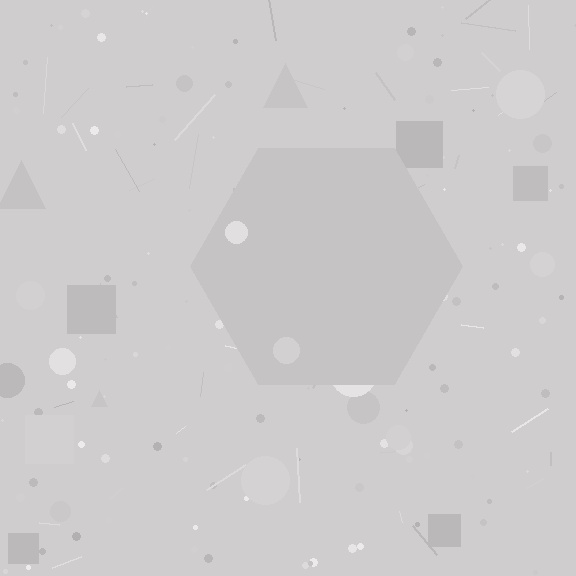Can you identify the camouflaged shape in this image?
The camouflaged shape is a hexagon.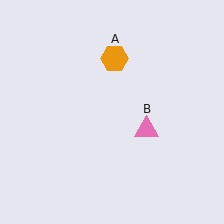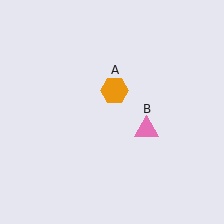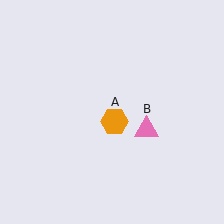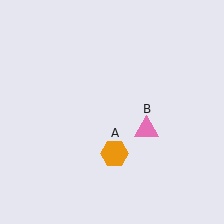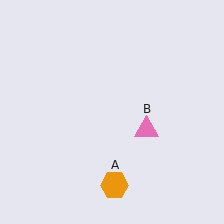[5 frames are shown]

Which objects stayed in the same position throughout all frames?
Pink triangle (object B) remained stationary.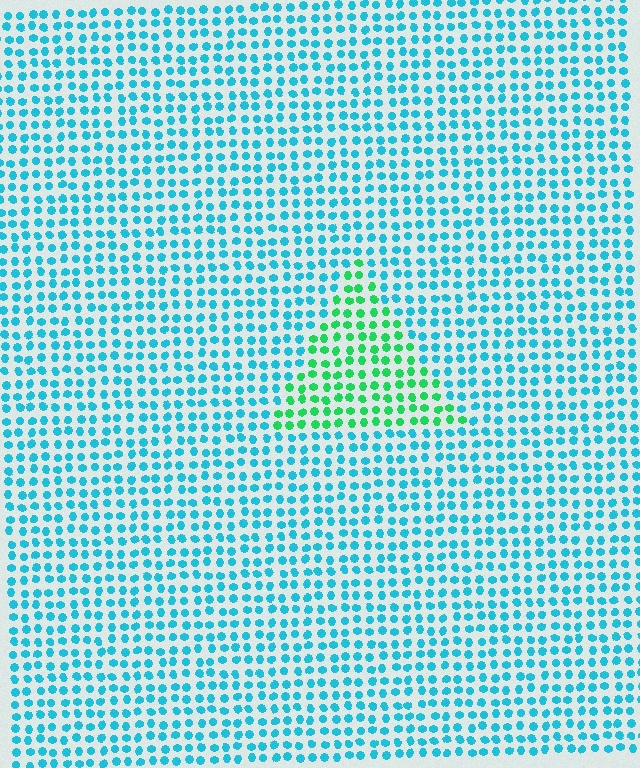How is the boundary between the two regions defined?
The boundary is defined purely by a slight shift in hue (about 48 degrees). Spacing, size, and orientation are identical on both sides.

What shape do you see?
I see a triangle.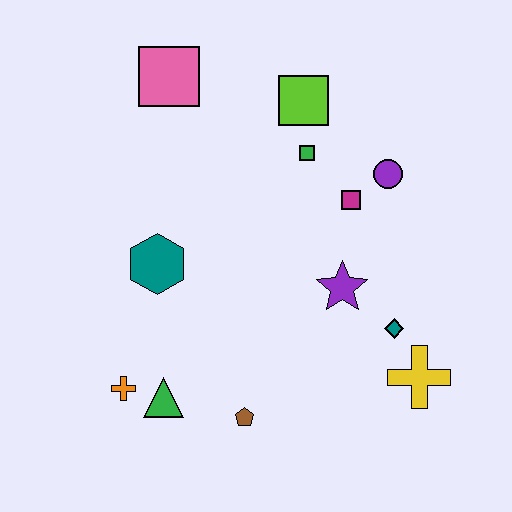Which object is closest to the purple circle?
The magenta square is closest to the purple circle.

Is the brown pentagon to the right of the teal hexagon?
Yes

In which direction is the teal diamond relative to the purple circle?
The teal diamond is below the purple circle.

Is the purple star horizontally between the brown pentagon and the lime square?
No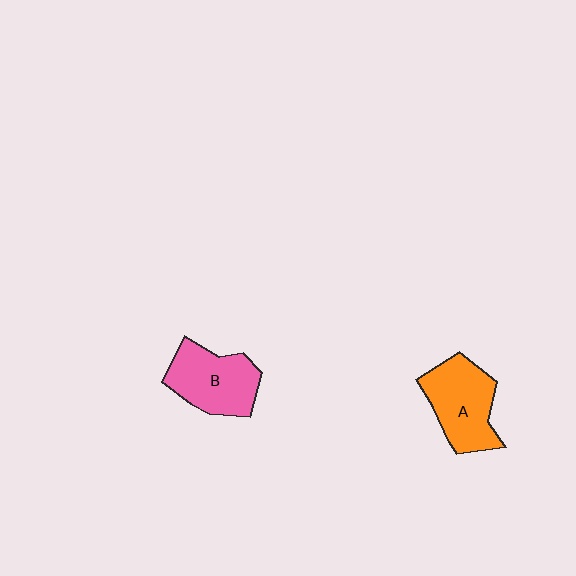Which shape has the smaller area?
Shape B (pink).